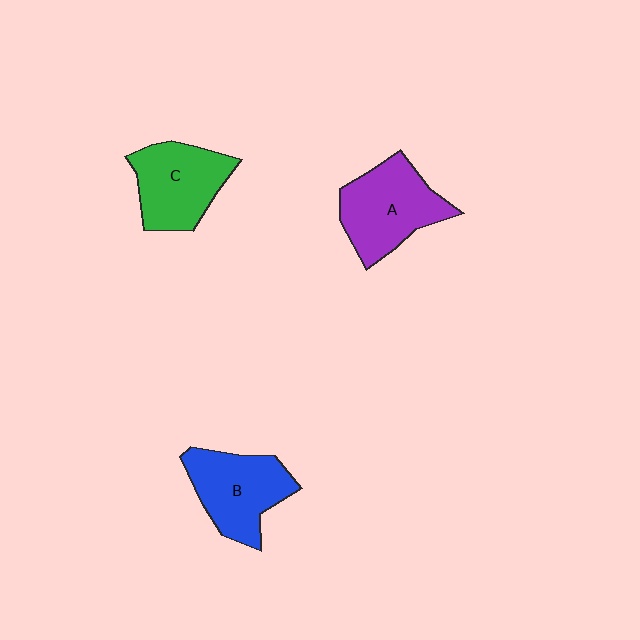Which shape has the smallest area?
Shape C (green).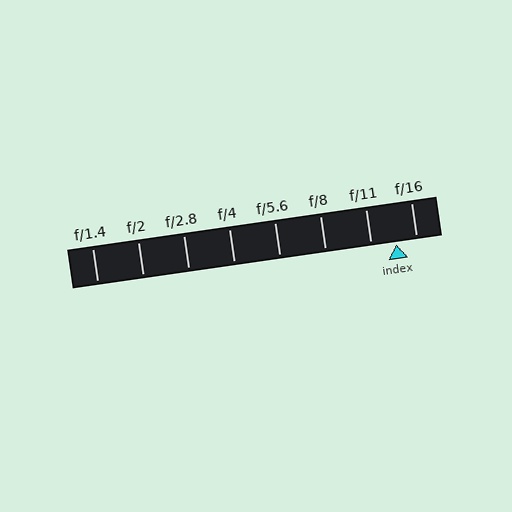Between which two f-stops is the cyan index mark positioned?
The index mark is between f/11 and f/16.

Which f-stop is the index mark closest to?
The index mark is closest to f/16.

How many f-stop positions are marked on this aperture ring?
There are 8 f-stop positions marked.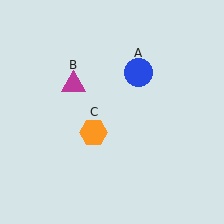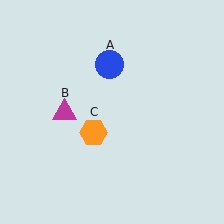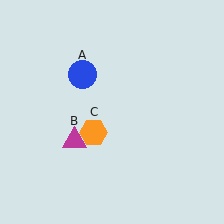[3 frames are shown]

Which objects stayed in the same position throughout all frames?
Orange hexagon (object C) remained stationary.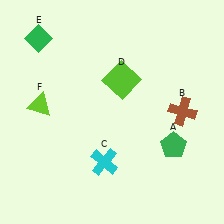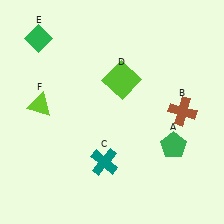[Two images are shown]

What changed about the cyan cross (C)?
In Image 1, C is cyan. In Image 2, it changed to teal.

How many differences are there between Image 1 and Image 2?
There is 1 difference between the two images.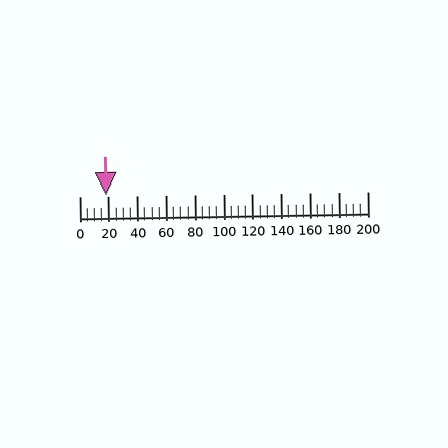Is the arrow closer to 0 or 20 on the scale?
The arrow is closer to 20.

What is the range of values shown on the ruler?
The ruler shows values from 0 to 200.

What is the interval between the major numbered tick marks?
The major tick marks are spaced 20 units apart.